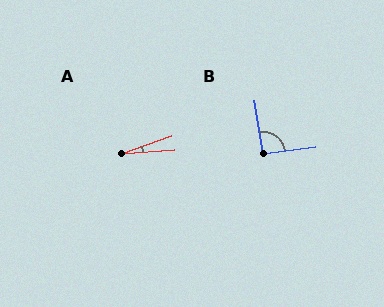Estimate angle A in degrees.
Approximately 16 degrees.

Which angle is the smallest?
A, at approximately 16 degrees.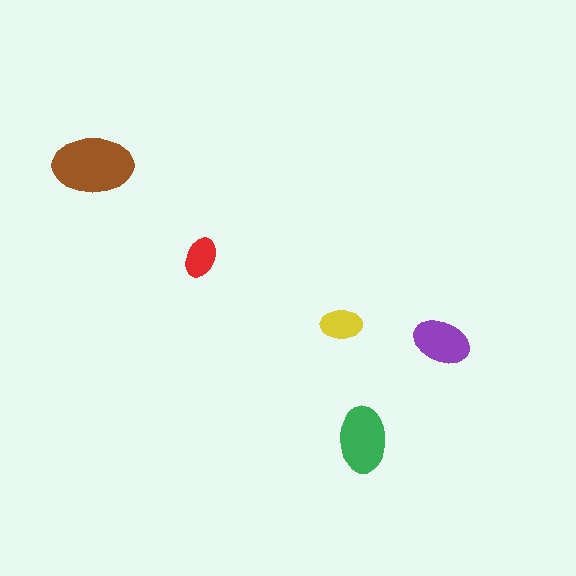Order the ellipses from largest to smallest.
the brown one, the green one, the purple one, the yellow one, the red one.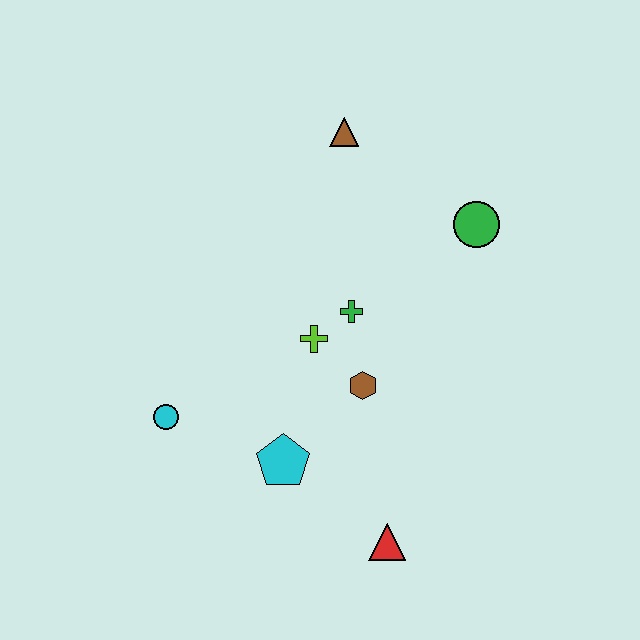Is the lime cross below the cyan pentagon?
No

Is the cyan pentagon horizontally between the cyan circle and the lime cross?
Yes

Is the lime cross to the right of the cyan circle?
Yes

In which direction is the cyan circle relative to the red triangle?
The cyan circle is to the left of the red triangle.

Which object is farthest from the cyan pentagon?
The brown triangle is farthest from the cyan pentagon.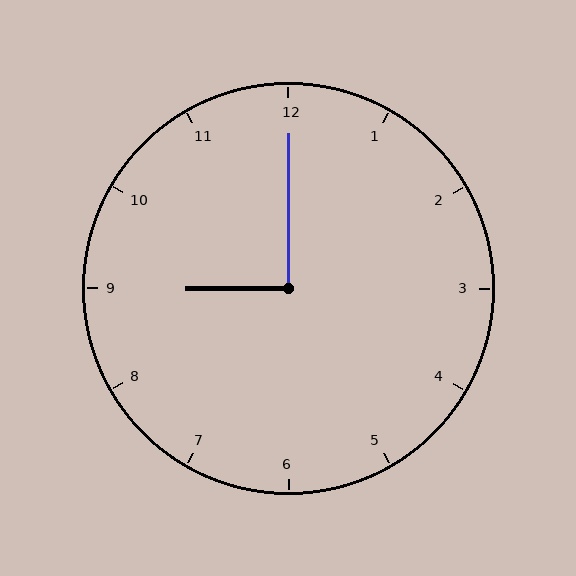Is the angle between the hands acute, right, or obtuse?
It is right.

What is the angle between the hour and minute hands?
Approximately 90 degrees.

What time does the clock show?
9:00.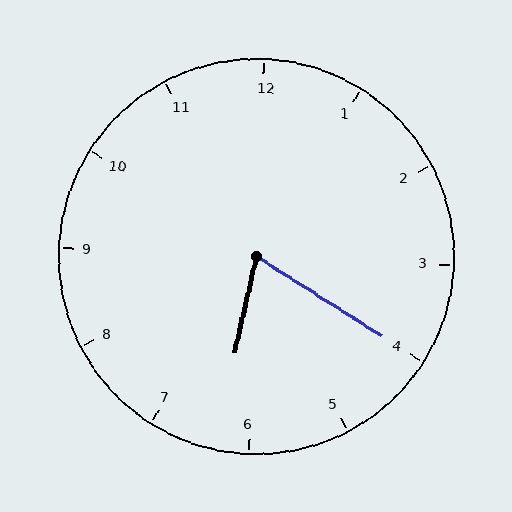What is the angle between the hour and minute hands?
Approximately 70 degrees.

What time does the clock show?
6:20.